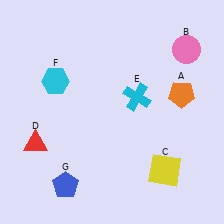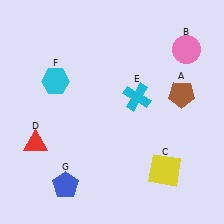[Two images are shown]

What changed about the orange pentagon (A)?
In Image 1, A is orange. In Image 2, it changed to brown.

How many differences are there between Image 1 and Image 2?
There is 1 difference between the two images.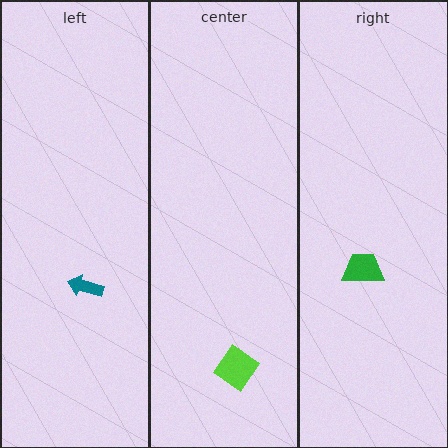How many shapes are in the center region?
1.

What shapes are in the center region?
The lime diamond.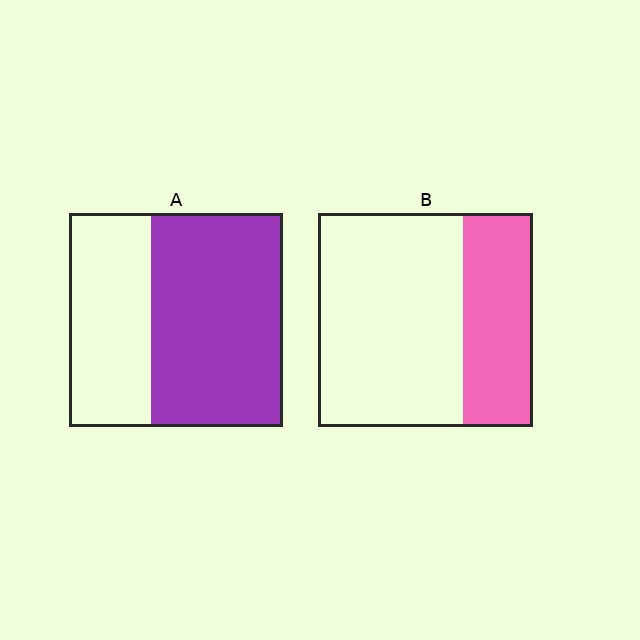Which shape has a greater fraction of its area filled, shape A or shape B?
Shape A.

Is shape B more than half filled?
No.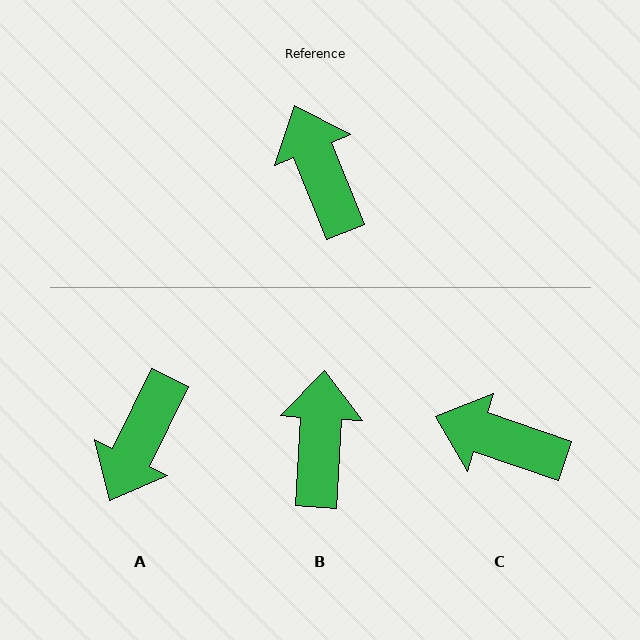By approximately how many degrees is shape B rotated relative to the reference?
Approximately 26 degrees clockwise.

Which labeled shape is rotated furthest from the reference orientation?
A, about 132 degrees away.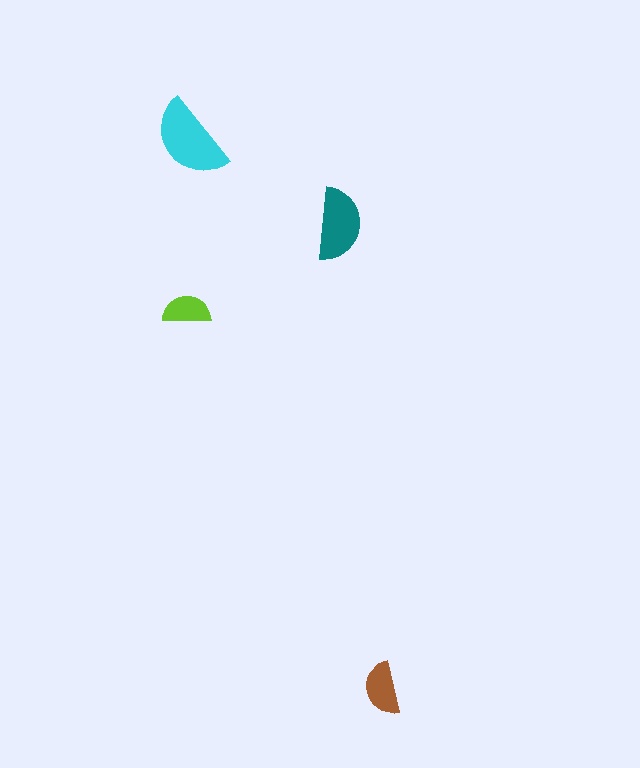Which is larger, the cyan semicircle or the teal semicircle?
The cyan one.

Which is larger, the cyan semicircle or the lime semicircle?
The cyan one.